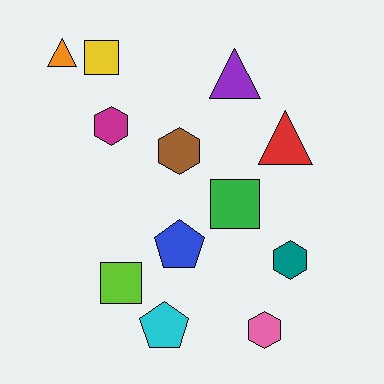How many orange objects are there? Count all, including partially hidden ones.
There is 1 orange object.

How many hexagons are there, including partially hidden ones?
There are 4 hexagons.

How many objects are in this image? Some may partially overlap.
There are 12 objects.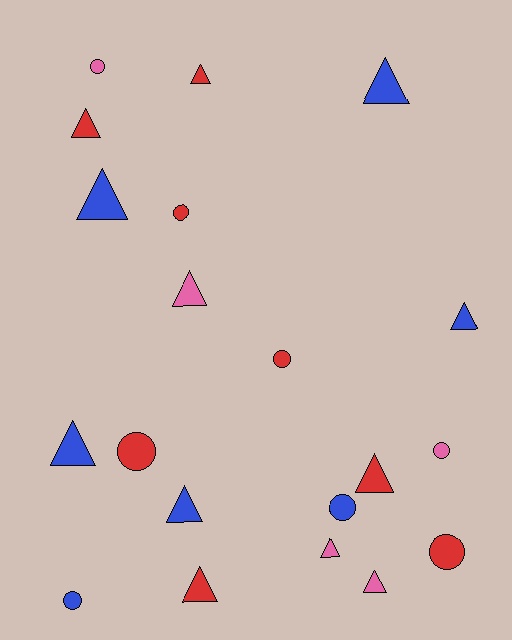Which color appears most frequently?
Red, with 8 objects.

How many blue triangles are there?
There are 5 blue triangles.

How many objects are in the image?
There are 20 objects.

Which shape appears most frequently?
Triangle, with 12 objects.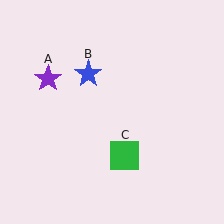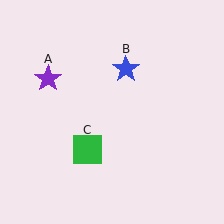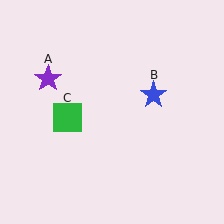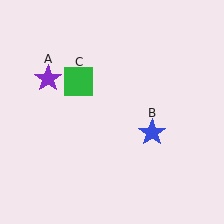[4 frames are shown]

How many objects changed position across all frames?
2 objects changed position: blue star (object B), green square (object C).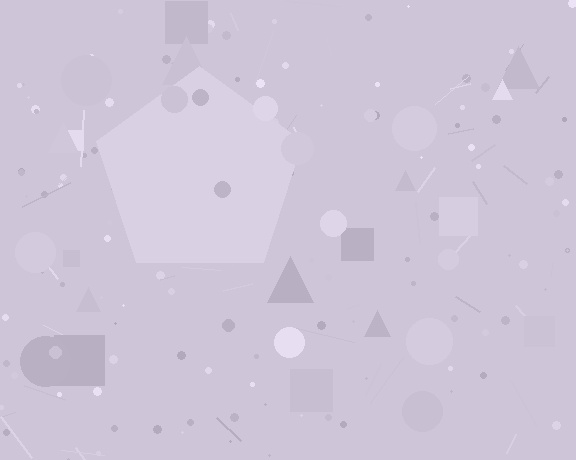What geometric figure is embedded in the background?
A pentagon is embedded in the background.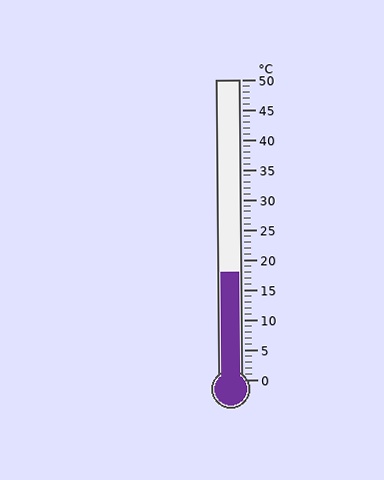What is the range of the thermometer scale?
The thermometer scale ranges from 0°C to 50°C.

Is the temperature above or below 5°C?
The temperature is above 5°C.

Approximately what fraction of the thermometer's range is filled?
The thermometer is filled to approximately 35% of its range.